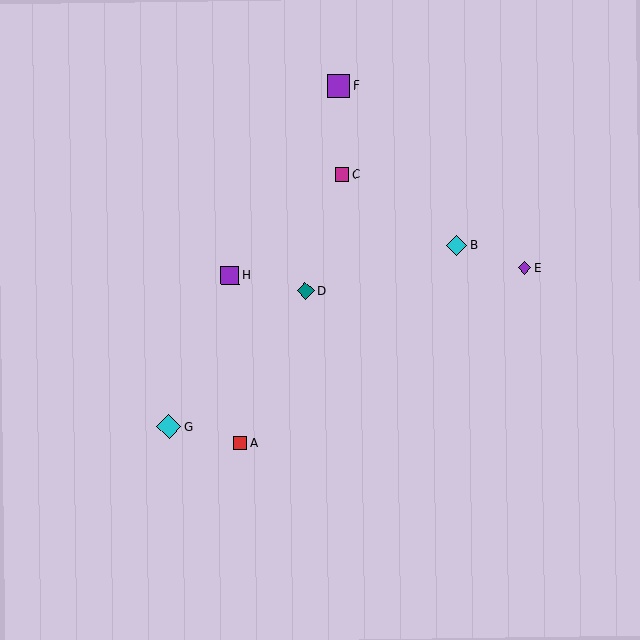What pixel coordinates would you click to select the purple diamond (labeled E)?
Click at (525, 268) to select the purple diamond E.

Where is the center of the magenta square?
The center of the magenta square is at (342, 174).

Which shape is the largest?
The cyan diamond (labeled G) is the largest.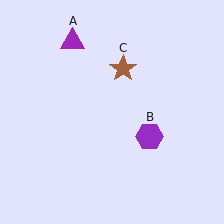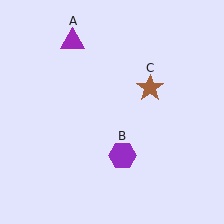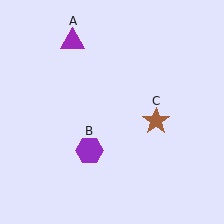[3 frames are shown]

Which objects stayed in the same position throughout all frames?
Purple triangle (object A) remained stationary.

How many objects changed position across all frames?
2 objects changed position: purple hexagon (object B), brown star (object C).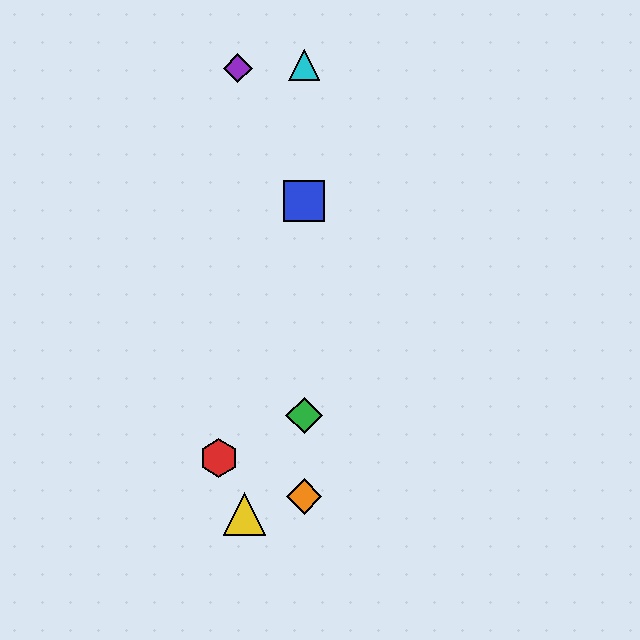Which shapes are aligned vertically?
The blue square, the green diamond, the orange diamond, the cyan triangle are aligned vertically.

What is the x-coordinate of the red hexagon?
The red hexagon is at x≈219.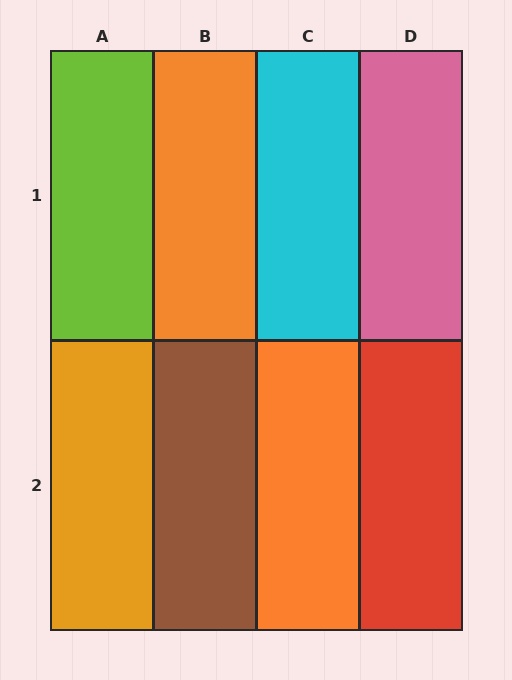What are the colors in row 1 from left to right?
Lime, orange, cyan, pink.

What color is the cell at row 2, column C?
Orange.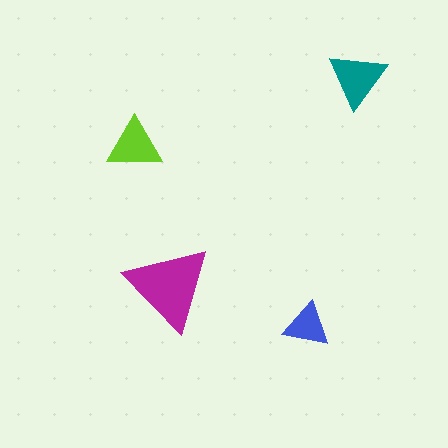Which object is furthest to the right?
The teal triangle is rightmost.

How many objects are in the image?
There are 4 objects in the image.